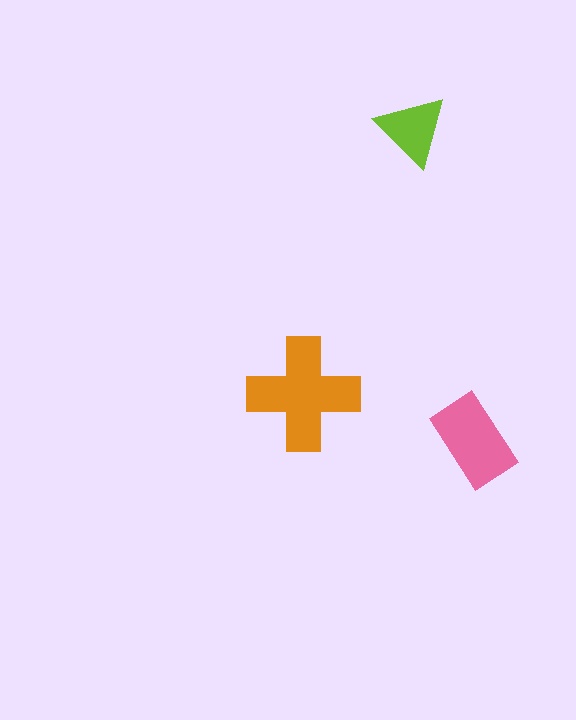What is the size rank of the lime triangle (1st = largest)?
3rd.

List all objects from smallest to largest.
The lime triangle, the pink rectangle, the orange cross.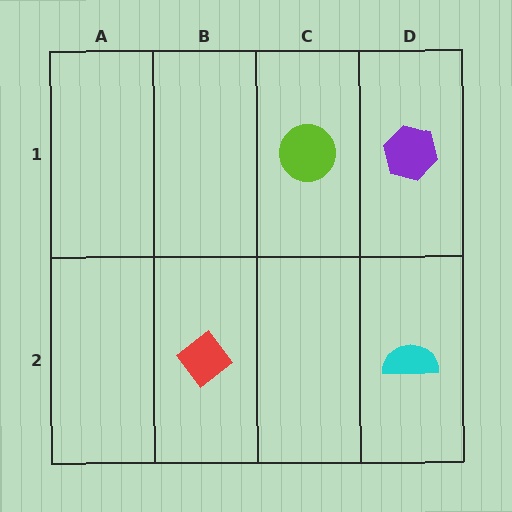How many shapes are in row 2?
2 shapes.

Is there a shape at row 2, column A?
No, that cell is empty.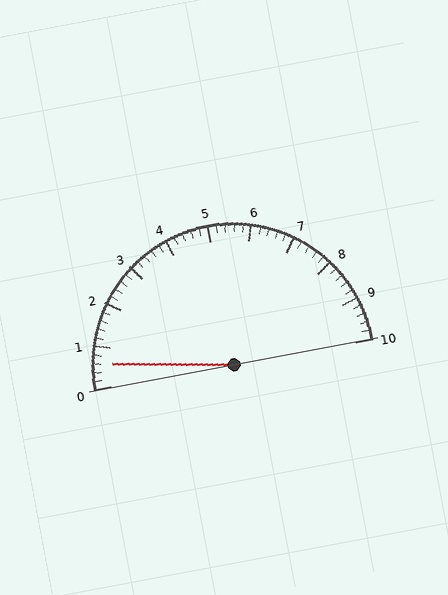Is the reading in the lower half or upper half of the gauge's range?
The reading is in the lower half of the range (0 to 10).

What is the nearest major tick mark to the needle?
The nearest major tick mark is 1.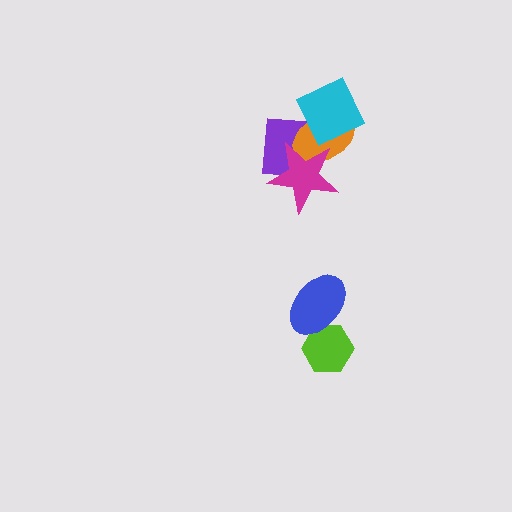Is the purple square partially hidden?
Yes, it is partially covered by another shape.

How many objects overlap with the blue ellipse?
1 object overlaps with the blue ellipse.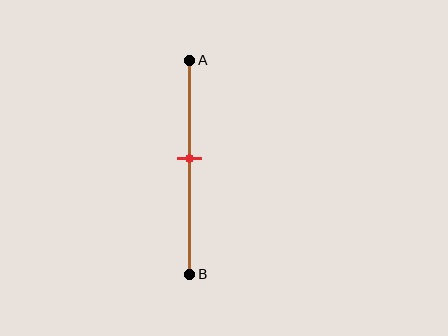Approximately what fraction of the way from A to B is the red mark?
The red mark is approximately 45% of the way from A to B.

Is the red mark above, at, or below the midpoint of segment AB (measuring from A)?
The red mark is above the midpoint of segment AB.